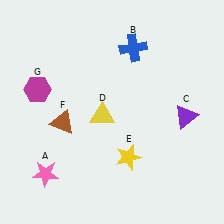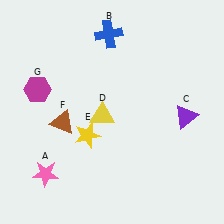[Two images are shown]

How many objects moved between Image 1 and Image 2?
2 objects moved between the two images.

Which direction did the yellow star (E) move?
The yellow star (E) moved left.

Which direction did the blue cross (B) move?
The blue cross (B) moved left.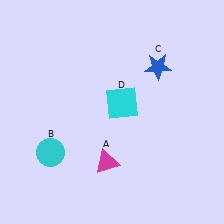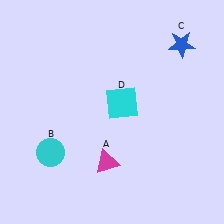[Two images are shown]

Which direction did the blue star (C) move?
The blue star (C) moved right.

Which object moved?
The blue star (C) moved right.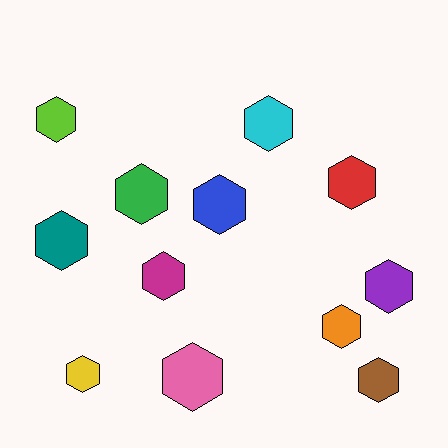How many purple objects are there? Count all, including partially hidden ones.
There is 1 purple object.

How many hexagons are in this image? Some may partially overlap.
There are 12 hexagons.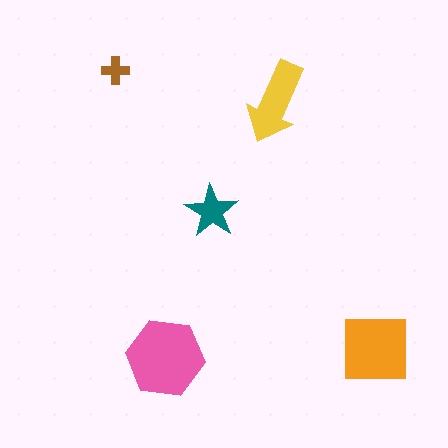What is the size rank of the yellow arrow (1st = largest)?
3rd.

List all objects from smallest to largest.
The brown cross, the teal star, the yellow arrow, the orange square, the pink hexagon.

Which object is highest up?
The brown cross is topmost.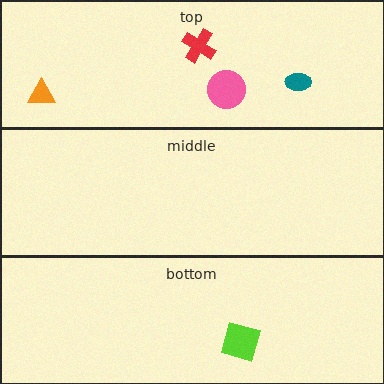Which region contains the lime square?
The bottom region.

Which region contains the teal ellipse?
The top region.